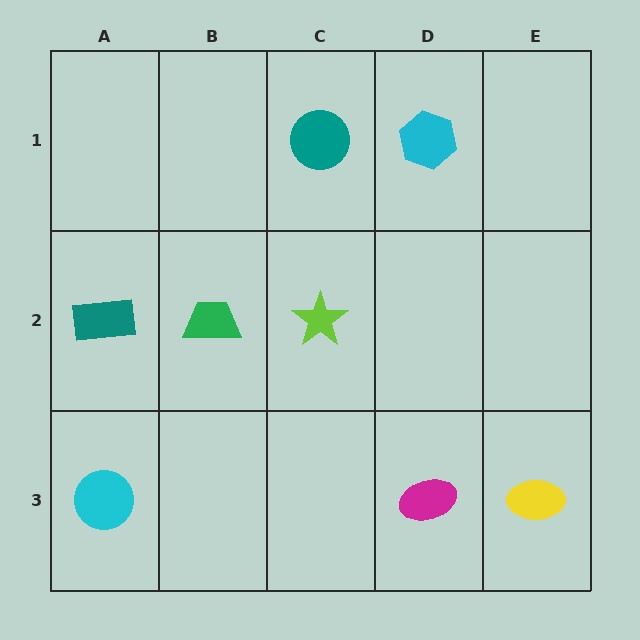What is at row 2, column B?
A green trapezoid.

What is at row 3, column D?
A magenta ellipse.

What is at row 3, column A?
A cyan circle.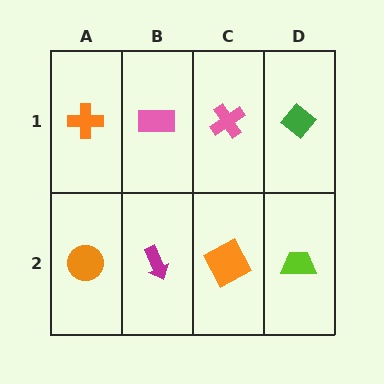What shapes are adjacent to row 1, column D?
A lime trapezoid (row 2, column D), a pink cross (row 1, column C).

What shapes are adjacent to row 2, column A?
An orange cross (row 1, column A), a magenta arrow (row 2, column B).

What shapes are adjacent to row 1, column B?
A magenta arrow (row 2, column B), an orange cross (row 1, column A), a pink cross (row 1, column C).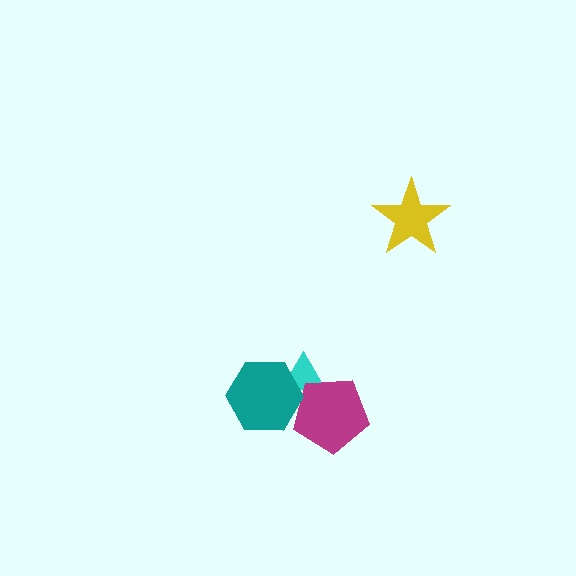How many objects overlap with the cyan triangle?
2 objects overlap with the cyan triangle.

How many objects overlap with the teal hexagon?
2 objects overlap with the teal hexagon.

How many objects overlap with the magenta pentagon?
2 objects overlap with the magenta pentagon.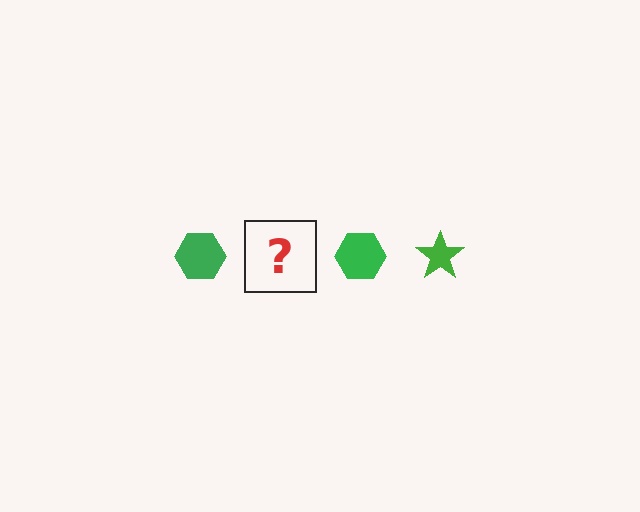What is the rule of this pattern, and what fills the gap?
The rule is that the pattern cycles through hexagon, star shapes in green. The gap should be filled with a green star.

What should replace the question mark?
The question mark should be replaced with a green star.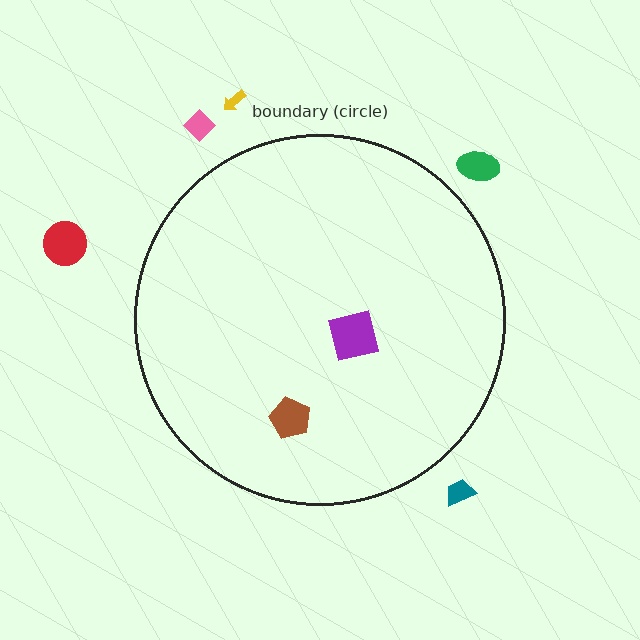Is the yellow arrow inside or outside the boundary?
Outside.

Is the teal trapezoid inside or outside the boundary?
Outside.